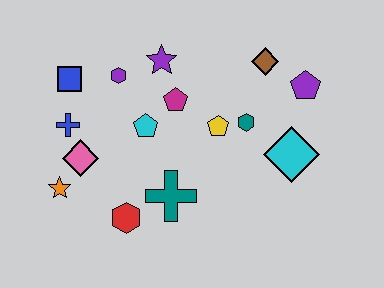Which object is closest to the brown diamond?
The purple pentagon is closest to the brown diamond.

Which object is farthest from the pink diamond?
The purple pentagon is farthest from the pink diamond.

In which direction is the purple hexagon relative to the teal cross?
The purple hexagon is above the teal cross.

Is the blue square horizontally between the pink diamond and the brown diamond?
No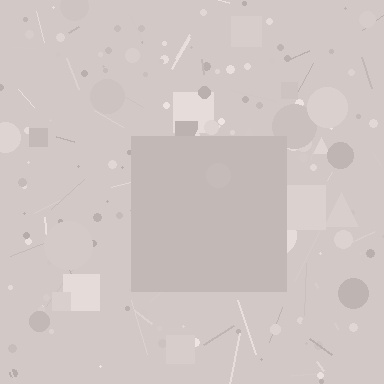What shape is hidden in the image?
A square is hidden in the image.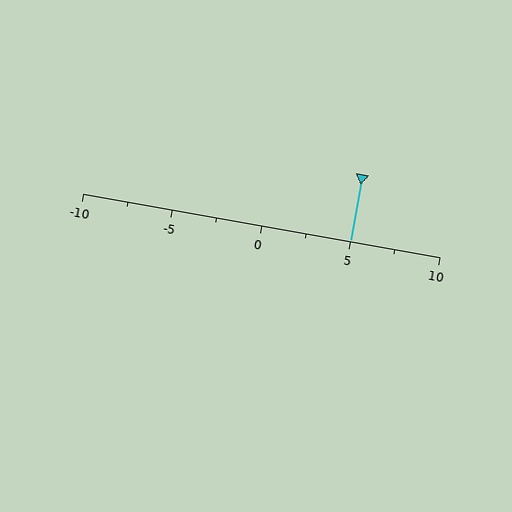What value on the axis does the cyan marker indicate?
The marker indicates approximately 5.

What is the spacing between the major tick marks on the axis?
The major ticks are spaced 5 apart.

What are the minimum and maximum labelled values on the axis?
The axis runs from -10 to 10.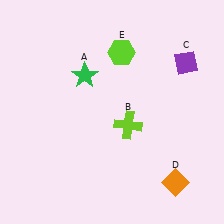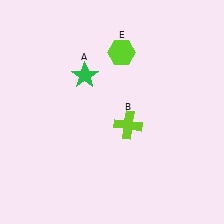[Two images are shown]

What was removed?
The orange diamond (D), the purple diamond (C) were removed in Image 2.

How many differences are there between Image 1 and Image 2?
There are 2 differences between the two images.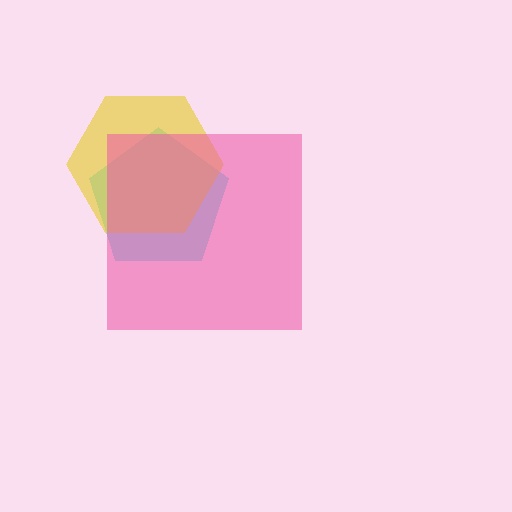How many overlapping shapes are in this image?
There are 3 overlapping shapes in the image.